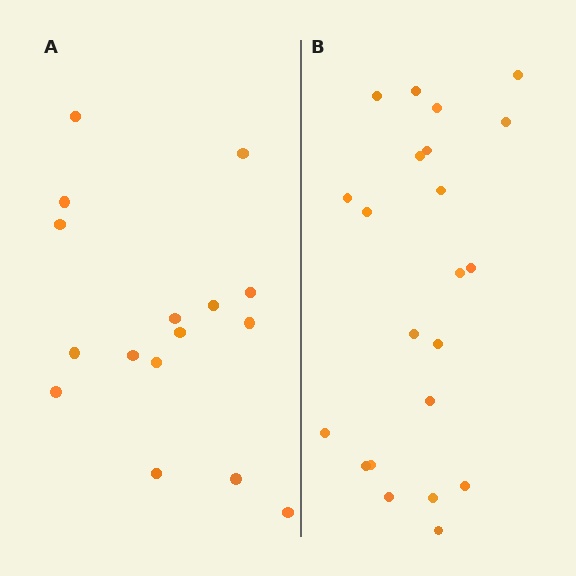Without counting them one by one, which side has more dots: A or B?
Region B (the right region) has more dots.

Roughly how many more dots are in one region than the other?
Region B has about 6 more dots than region A.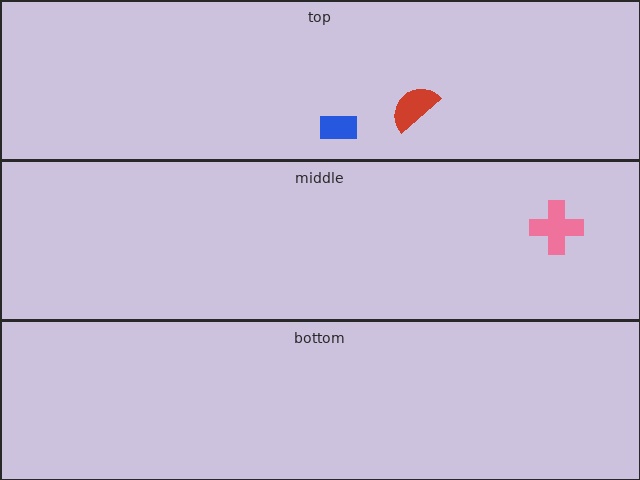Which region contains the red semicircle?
The top region.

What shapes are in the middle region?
The pink cross.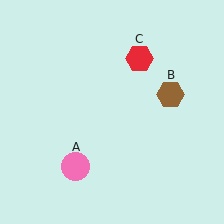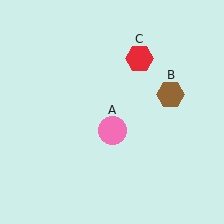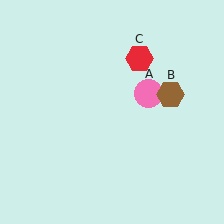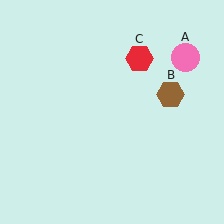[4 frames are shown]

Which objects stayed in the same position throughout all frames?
Brown hexagon (object B) and red hexagon (object C) remained stationary.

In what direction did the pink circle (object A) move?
The pink circle (object A) moved up and to the right.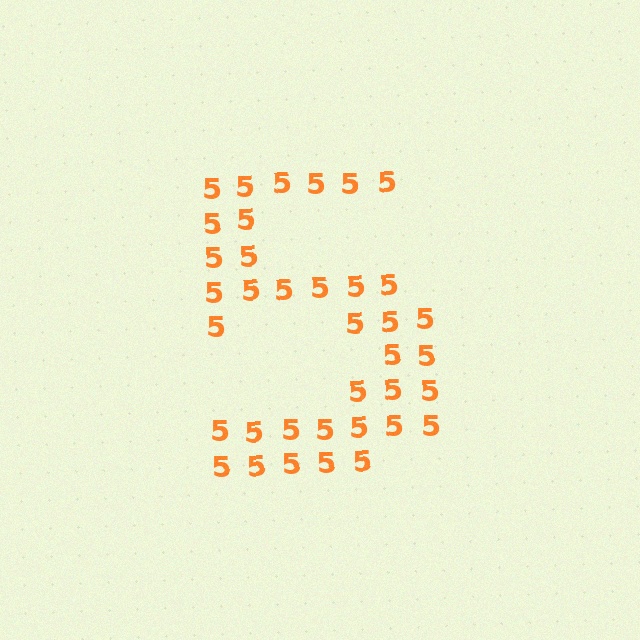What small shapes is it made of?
It is made of small digit 5's.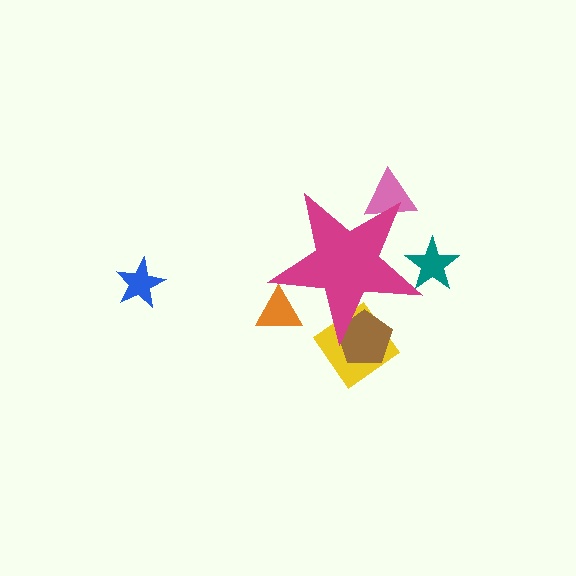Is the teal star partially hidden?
Yes, the teal star is partially hidden behind the magenta star.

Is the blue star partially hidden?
No, the blue star is fully visible.